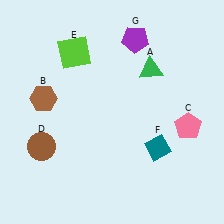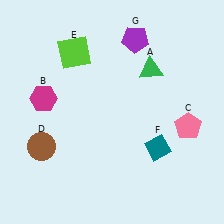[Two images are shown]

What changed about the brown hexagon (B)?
In Image 1, B is brown. In Image 2, it changed to magenta.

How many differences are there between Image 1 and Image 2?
There is 1 difference between the two images.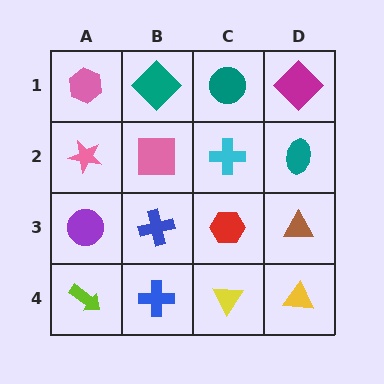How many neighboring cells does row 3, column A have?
3.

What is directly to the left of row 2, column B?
A pink star.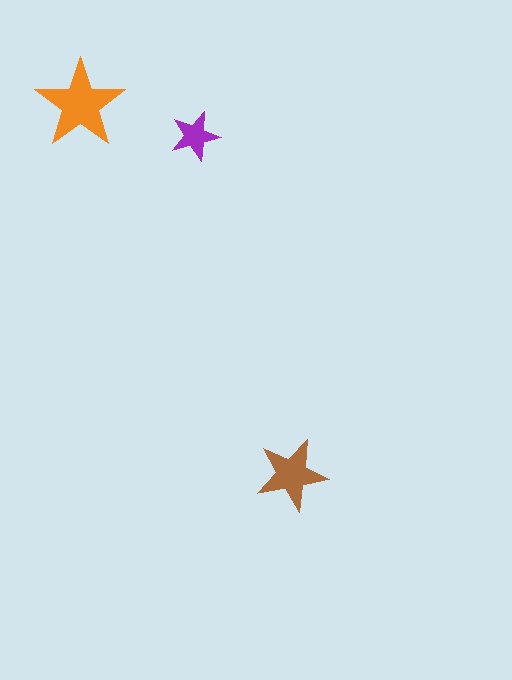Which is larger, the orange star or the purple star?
The orange one.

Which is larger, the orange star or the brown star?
The orange one.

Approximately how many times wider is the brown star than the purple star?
About 1.5 times wider.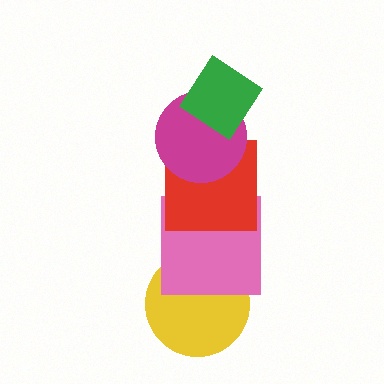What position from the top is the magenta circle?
The magenta circle is 2nd from the top.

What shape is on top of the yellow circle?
The pink square is on top of the yellow circle.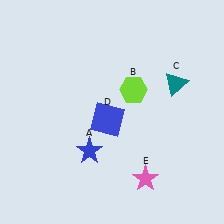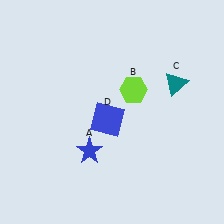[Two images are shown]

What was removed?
The pink star (E) was removed in Image 2.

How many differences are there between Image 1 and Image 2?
There is 1 difference between the two images.